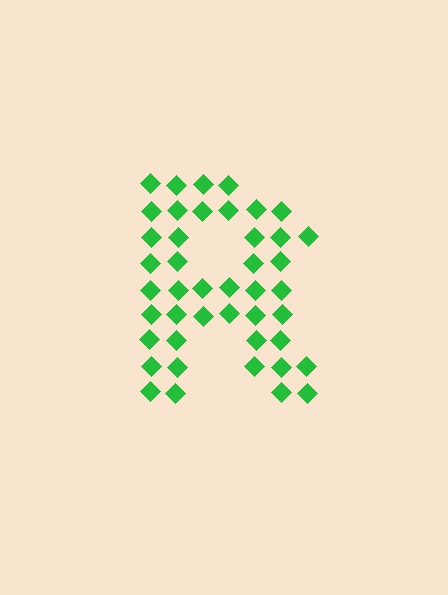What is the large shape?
The large shape is the letter R.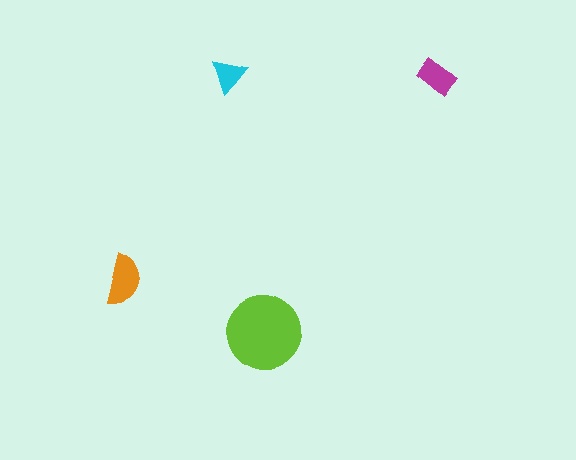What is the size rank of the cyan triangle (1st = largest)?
4th.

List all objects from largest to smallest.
The lime circle, the orange semicircle, the magenta rectangle, the cyan triangle.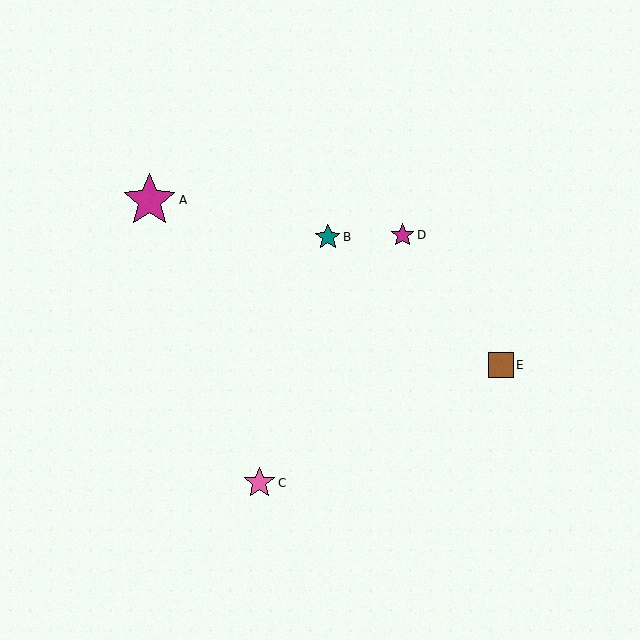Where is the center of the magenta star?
The center of the magenta star is at (402, 235).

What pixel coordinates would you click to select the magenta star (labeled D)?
Click at (402, 235) to select the magenta star D.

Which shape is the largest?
The magenta star (labeled A) is the largest.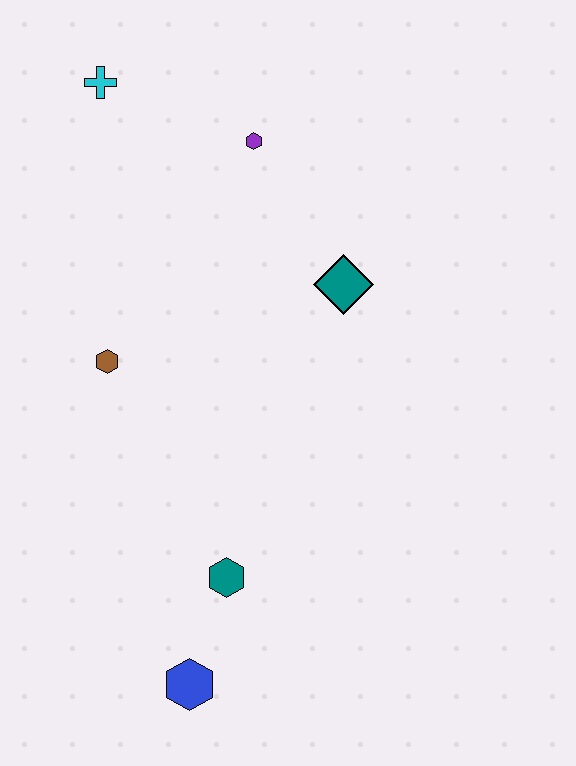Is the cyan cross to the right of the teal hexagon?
No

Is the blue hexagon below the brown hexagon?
Yes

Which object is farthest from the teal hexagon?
The cyan cross is farthest from the teal hexagon.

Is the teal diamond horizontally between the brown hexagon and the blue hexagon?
No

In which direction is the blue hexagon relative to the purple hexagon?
The blue hexagon is below the purple hexagon.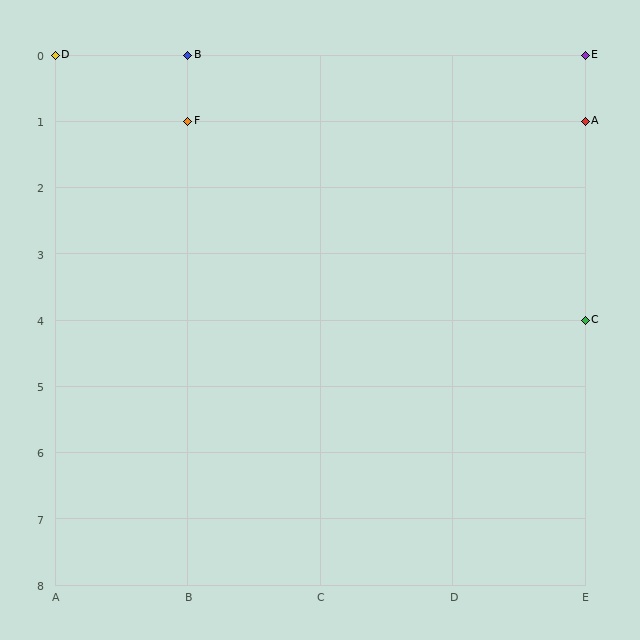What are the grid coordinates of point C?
Point C is at grid coordinates (E, 4).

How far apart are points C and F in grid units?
Points C and F are 3 columns and 3 rows apart (about 4.2 grid units diagonally).